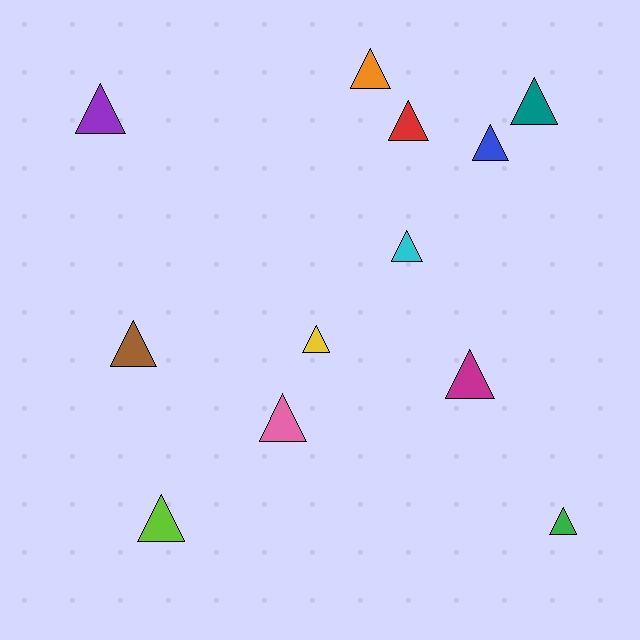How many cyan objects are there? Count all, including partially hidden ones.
There is 1 cyan object.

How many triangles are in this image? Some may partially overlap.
There are 12 triangles.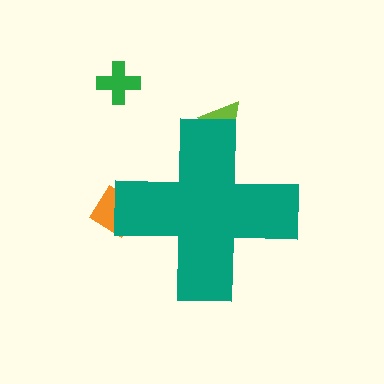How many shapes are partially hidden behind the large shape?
2 shapes are partially hidden.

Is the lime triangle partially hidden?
Yes, the lime triangle is partially hidden behind the teal cross.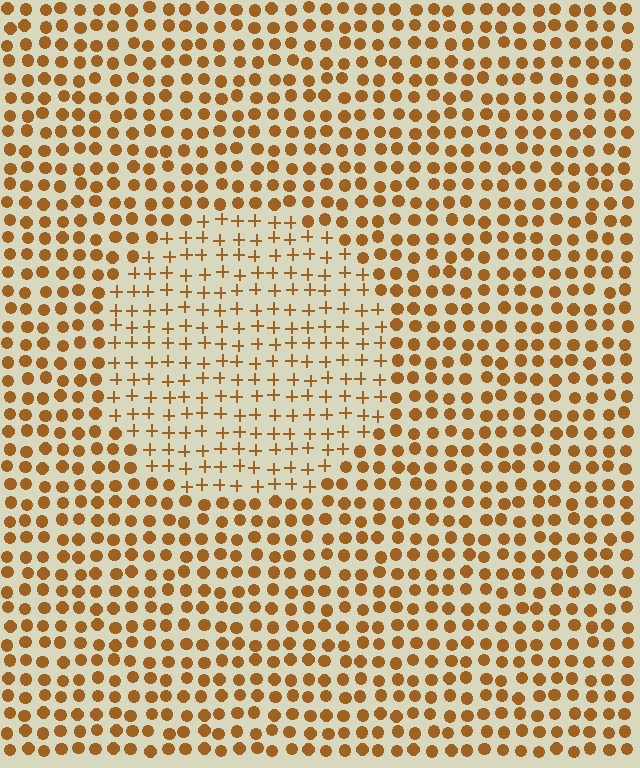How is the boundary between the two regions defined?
The boundary is defined by a change in element shape: plus signs inside vs. circles outside. All elements share the same color and spacing.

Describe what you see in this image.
The image is filled with small brown elements arranged in a uniform grid. A circle-shaped region contains plus signs, while the surrounding area contains circles. The boundary is defined purely by the change in element shape.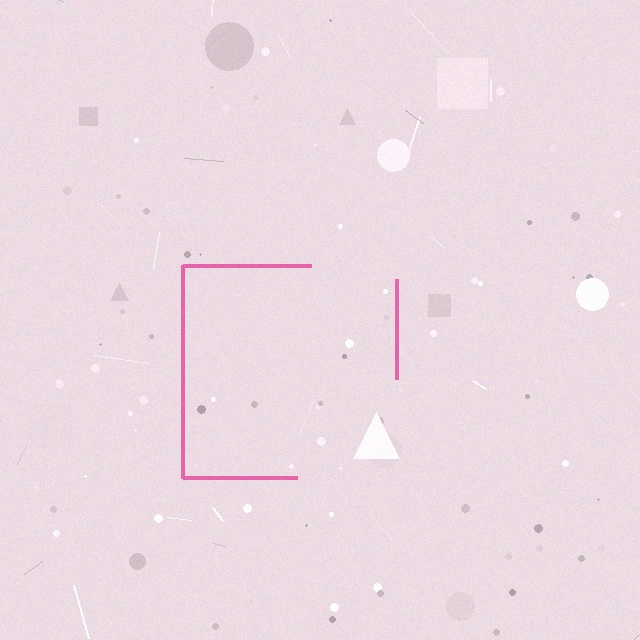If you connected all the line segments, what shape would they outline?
They would outline a square.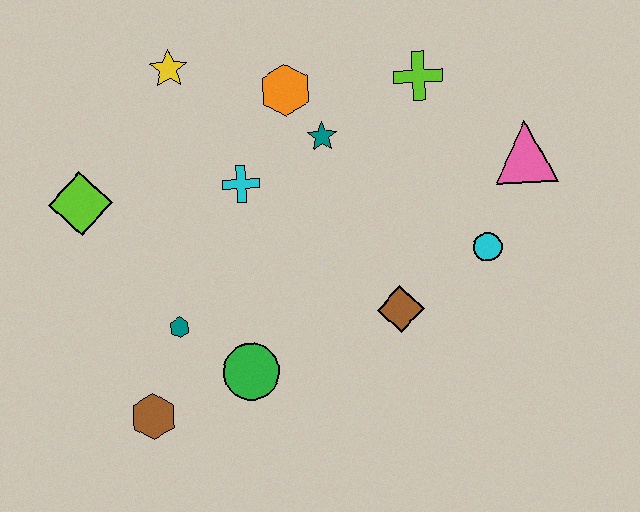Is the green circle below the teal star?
Yes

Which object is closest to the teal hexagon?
The green circle is closest to the teal hexagon.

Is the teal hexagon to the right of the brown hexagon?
Yes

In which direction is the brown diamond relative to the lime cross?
The brown diamond is below the lime cross.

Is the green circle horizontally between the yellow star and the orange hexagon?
Yes